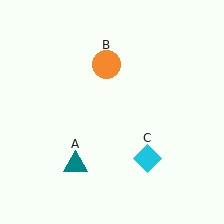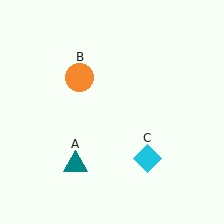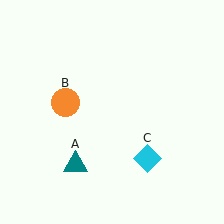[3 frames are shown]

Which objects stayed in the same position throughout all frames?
Teal triangle (object A) and cyan diamond (object C) remained stationary.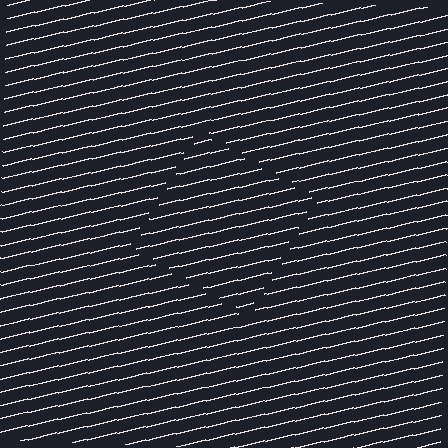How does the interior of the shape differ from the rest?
The interior of the shape contains the same grating, shifted by half a period — the contour is defined by the phase discontinuity where line-ends from the inner and outer gratings abut.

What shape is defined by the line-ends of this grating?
An illusory square. The interior of the shape contains the same grating, shifted by half a period — the contour is defined by the phase discontinuity where line-ends from the inner and outer gratings abut.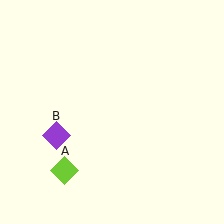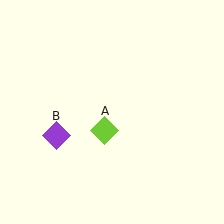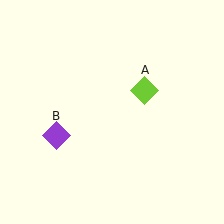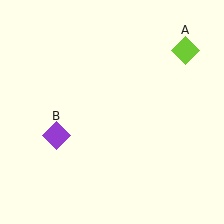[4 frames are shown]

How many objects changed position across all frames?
1 object changed position: lime diamond (object A).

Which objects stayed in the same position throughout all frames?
Purple diamond (object B) remained stationary.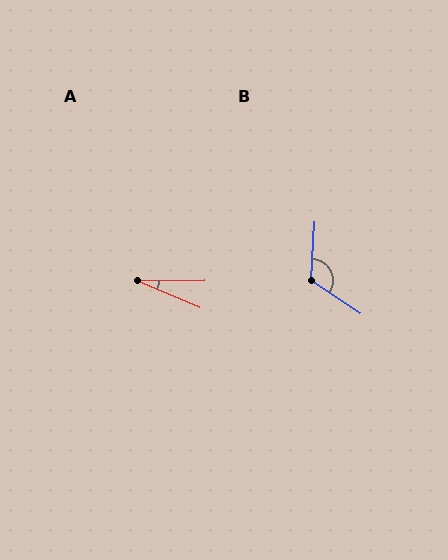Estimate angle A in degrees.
Approximately 23 degrees.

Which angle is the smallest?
A, at approximately 23 degrees.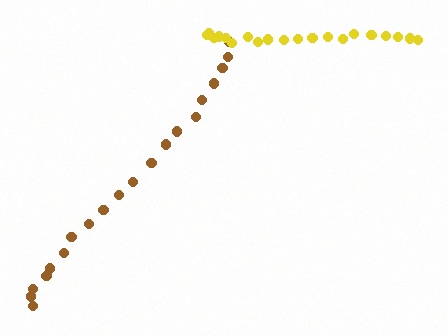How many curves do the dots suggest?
There are 2 distinct paths.